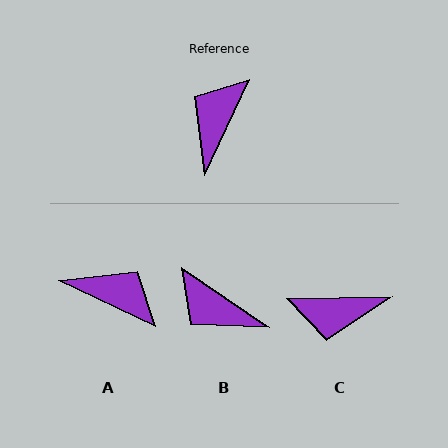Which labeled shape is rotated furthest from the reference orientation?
C, about 117 degrees away.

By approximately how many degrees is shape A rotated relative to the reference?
Approximately 90 degrees clockwise.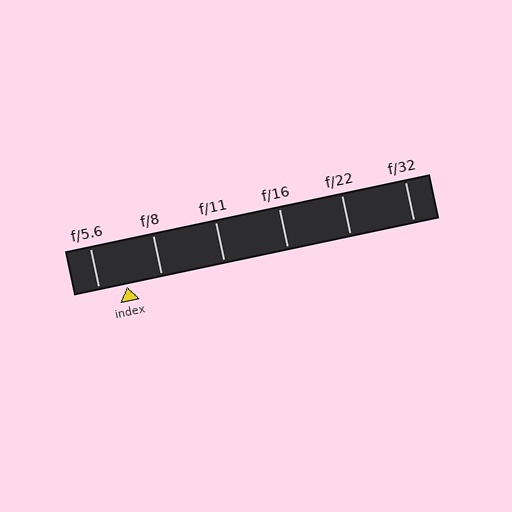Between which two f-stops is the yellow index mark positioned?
The index mark is between f/5.6 and f/8.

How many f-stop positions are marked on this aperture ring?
There are 6 f-stop positions marked.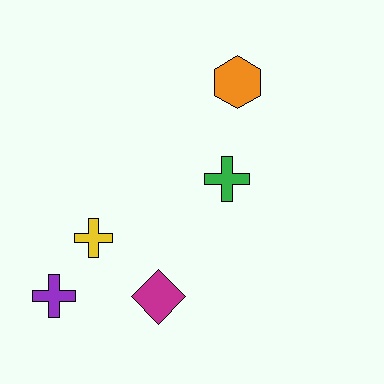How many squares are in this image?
There are no squares.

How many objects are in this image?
There are 5 objects.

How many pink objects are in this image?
There are no pink objects.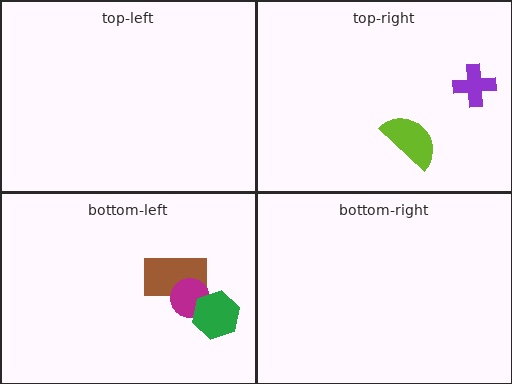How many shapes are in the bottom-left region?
3.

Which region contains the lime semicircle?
The top-right region.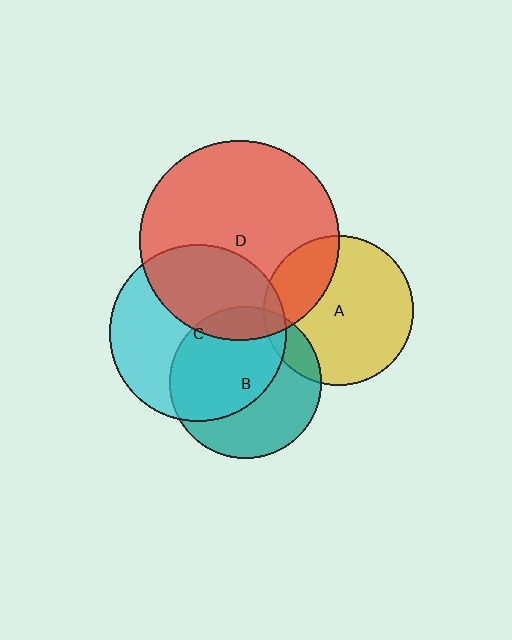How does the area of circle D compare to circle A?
Approximately 1.8 times.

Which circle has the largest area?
Circle D (red).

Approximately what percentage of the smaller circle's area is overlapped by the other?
Approximately 10%.